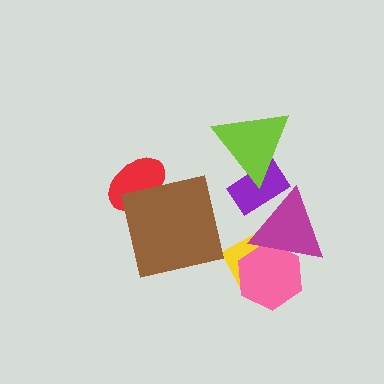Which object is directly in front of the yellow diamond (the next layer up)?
The pink hexagon is directly in front of the yellow diamond.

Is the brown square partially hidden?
No, no other shape covers it.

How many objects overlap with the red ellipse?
1 object overlaps with the red ellipse.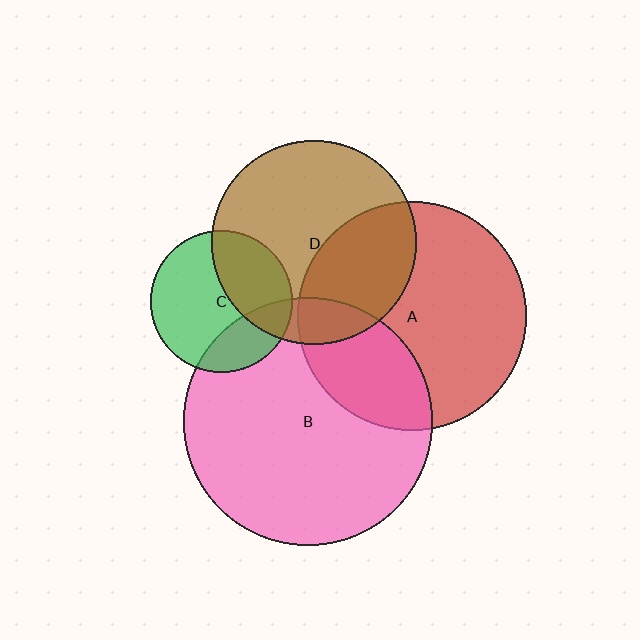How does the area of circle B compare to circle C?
Approximately 3.1 times.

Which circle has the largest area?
Circle B (pink).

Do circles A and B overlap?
Yes.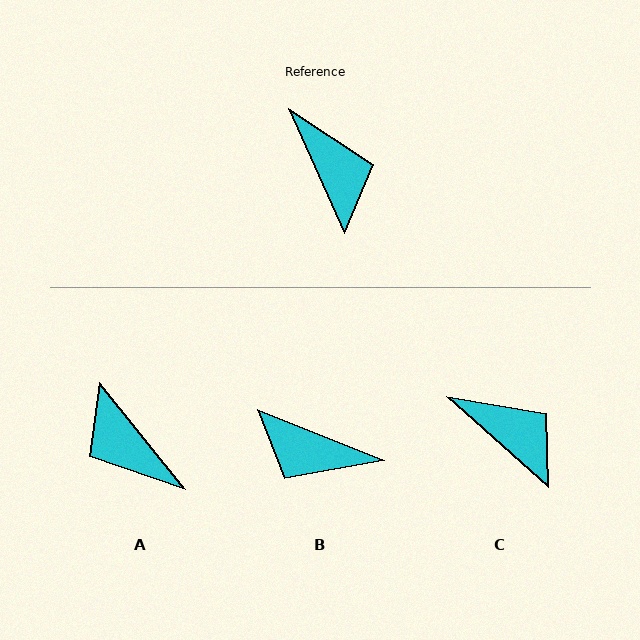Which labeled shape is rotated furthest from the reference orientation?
A, about 165 degrees away.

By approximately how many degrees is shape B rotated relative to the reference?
Approximately 136 degrees clockwise.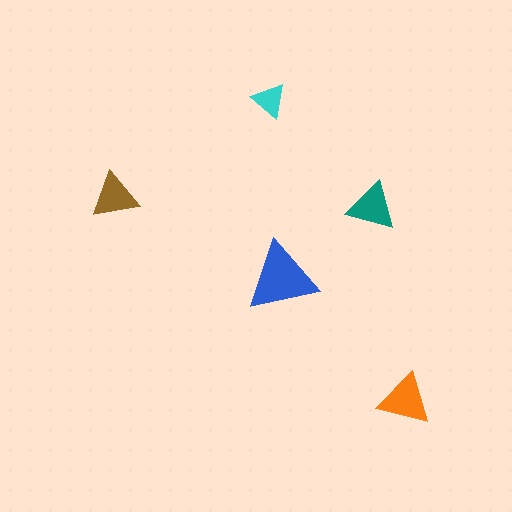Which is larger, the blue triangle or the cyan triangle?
The blue one.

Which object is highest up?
The cyan triangle is topmost.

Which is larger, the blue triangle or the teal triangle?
The blue one.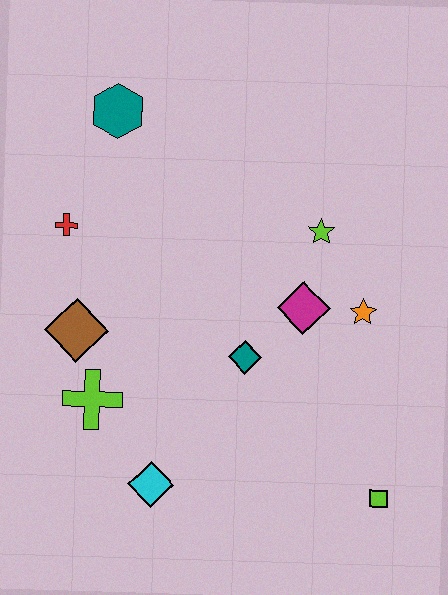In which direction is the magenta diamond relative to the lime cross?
The magenta diamond is to the right of the lime cross.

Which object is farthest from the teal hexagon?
The lime square is farthest from the teal hexagon.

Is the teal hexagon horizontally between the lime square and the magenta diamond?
No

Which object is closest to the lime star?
The magenta diamond is closest to the lime star.